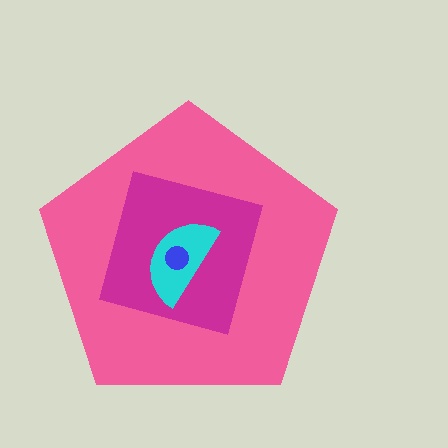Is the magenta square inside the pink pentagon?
Yes.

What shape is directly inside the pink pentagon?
The magenta square.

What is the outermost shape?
The pink pentagon.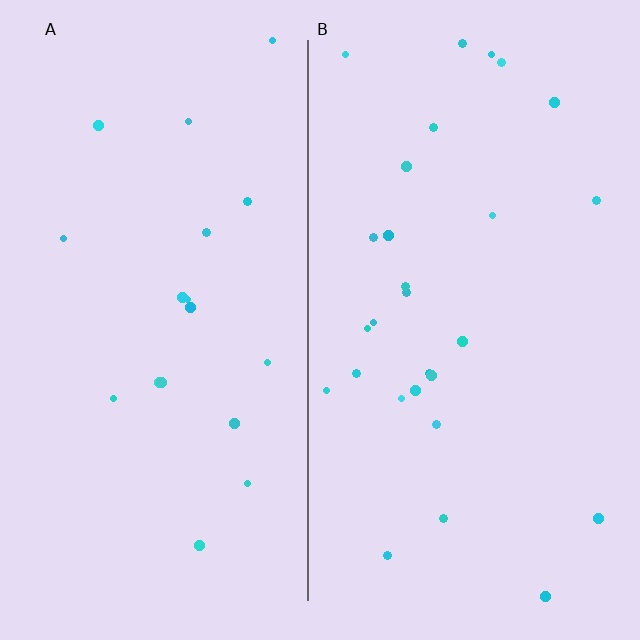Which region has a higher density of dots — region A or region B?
B (the right).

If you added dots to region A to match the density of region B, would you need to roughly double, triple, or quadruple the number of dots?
Approximately double.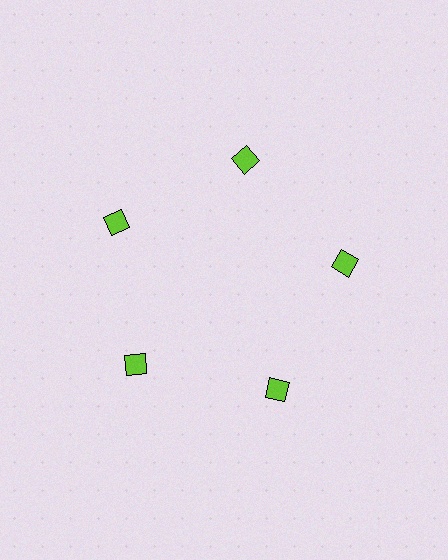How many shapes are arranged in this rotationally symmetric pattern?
There are 5 shapes, arranged in 5 groups of 1.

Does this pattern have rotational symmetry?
Yes, this pattern has 5-fold rotational symmetry. It looks the same after rotating 72 degrees around the center.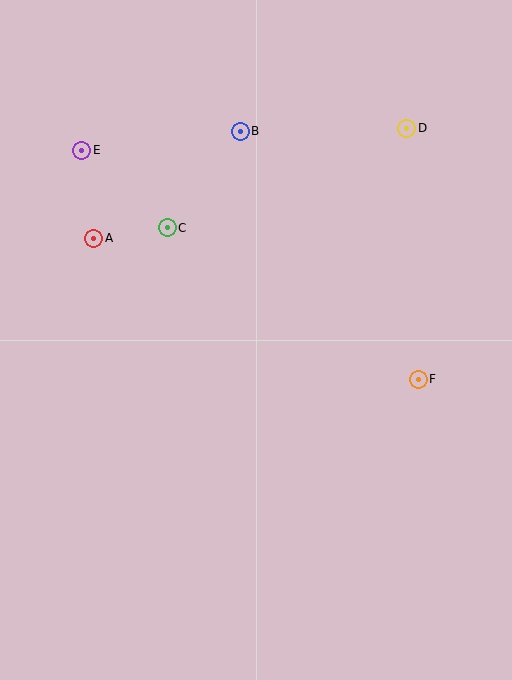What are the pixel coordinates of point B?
Point B is at (240, 131).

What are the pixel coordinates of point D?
Point D is at (407, 128).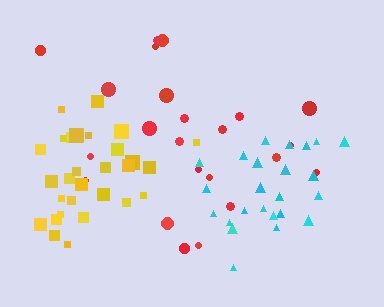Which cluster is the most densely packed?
Yellow.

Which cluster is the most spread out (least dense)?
Red.